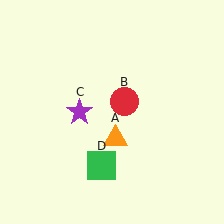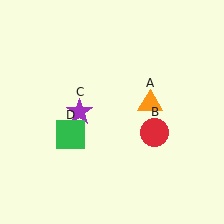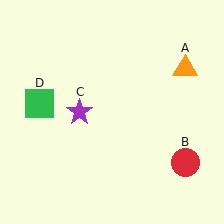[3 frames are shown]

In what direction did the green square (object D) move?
The green square (object D) moved up and to the left.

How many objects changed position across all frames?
3 objects changed position: orange triangle (object A), red circle (object B), green square (object D).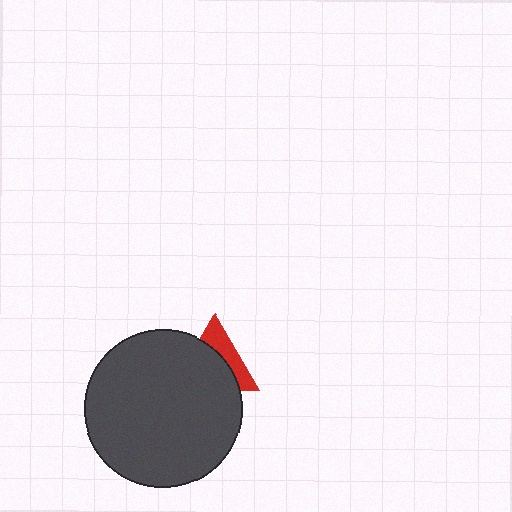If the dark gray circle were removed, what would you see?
You would see the complete red triangle.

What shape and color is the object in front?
The object in front is a dark gray circle.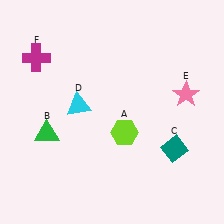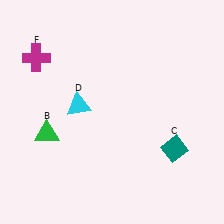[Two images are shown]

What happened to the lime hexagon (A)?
The lime hexagon (A) was removed in Image 2. It was in the bottom-right area of Image 1.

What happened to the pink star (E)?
The pink star (E) was removed in Image 2. It was in the top-right area of Image 1.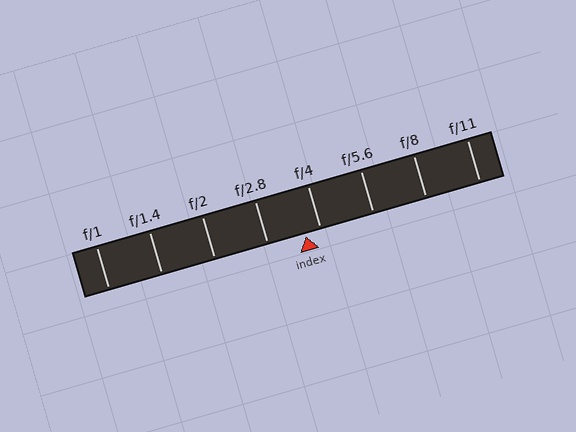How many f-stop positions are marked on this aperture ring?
There are 8 f-stop positions marked.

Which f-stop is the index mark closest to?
The index mark is closest to f/4.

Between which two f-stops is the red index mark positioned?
The index mark is between f/2.8 and f/4.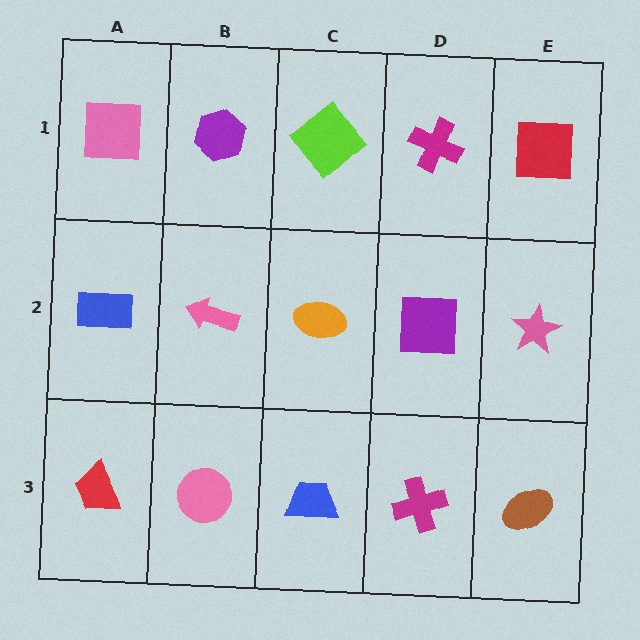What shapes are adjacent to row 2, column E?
A red square (row 1, column E), a brown ellipse (row 3, column E), a purple square (row 2, column D).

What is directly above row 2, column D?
A magenta cross.